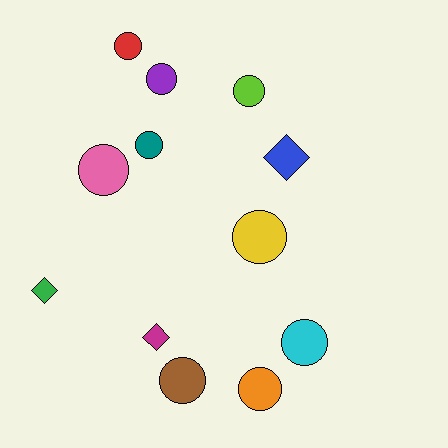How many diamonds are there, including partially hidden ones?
There are 3 diamonds.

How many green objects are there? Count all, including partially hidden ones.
There is 1 green object.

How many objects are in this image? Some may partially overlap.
There are 12 objects.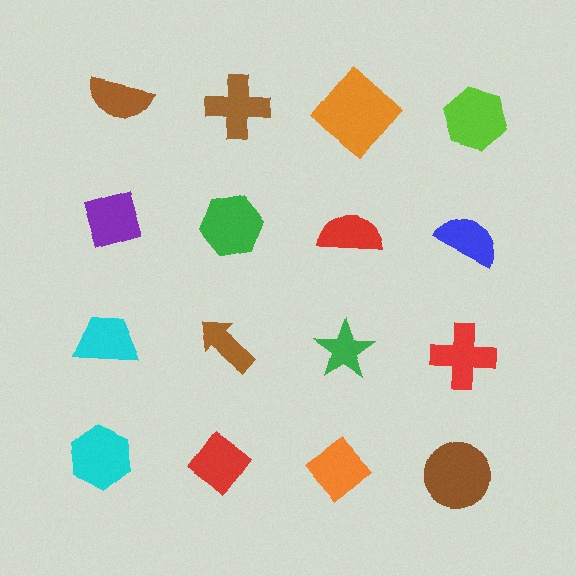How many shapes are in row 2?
4 shapes.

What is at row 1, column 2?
A brown cross.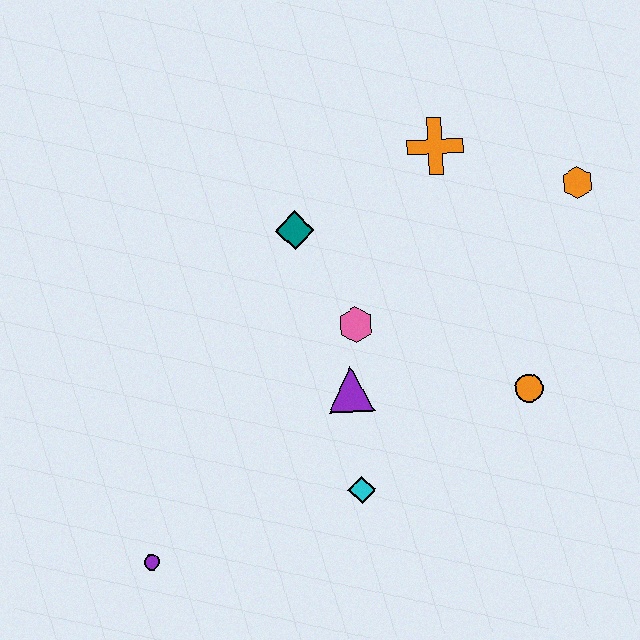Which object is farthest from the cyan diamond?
The orange hexagon is farthest from the cyan diamond.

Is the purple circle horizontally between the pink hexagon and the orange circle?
No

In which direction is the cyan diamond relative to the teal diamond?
The cyan diamond is below the teal diamond.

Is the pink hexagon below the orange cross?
Yes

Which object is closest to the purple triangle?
The pink hexagon is closest to the purple triangle.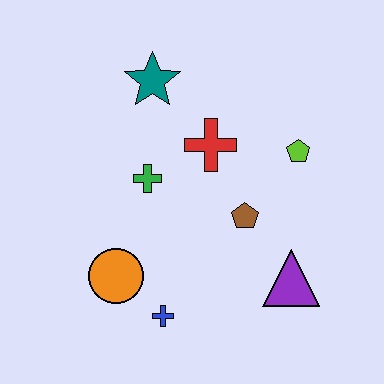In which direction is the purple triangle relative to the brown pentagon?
The purple triangle is below the brown pentagon.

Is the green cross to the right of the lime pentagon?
No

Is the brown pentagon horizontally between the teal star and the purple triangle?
Yes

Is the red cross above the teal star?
No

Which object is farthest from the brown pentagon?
The teal star is farthest from the brown pentagon.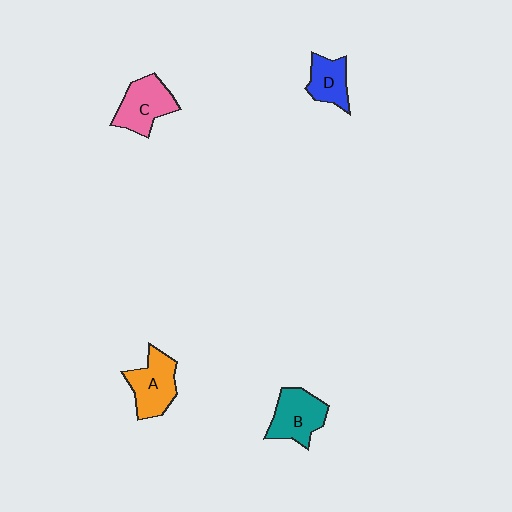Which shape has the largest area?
Shape A (orange).